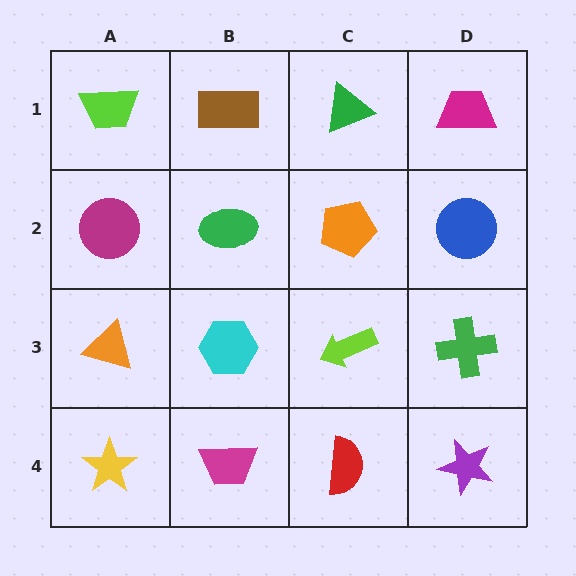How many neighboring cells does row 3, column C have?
4.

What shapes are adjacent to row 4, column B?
A cyan hexagon (row 3, column B), a yellow star (row 4, column A), a red semicircle (row 4, column C).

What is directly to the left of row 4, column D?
A red semicircle.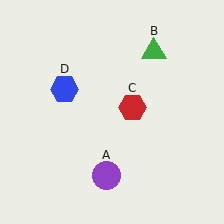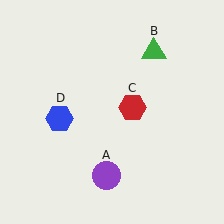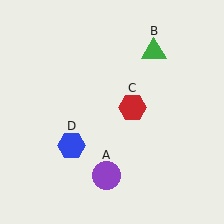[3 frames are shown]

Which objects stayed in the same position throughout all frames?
Purple circle (object A) and green triangle (object B) and red hexagon (object C) remained stationary.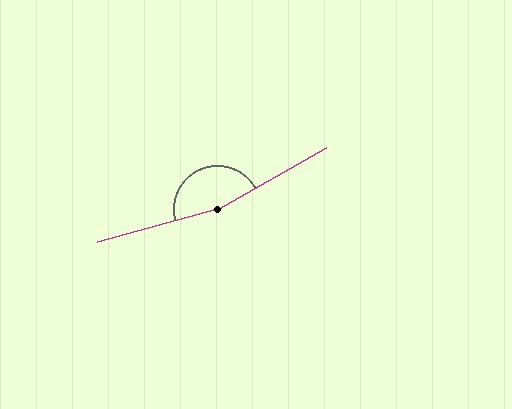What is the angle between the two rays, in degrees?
Approximately 166 degrees.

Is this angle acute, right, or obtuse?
It is obtuse.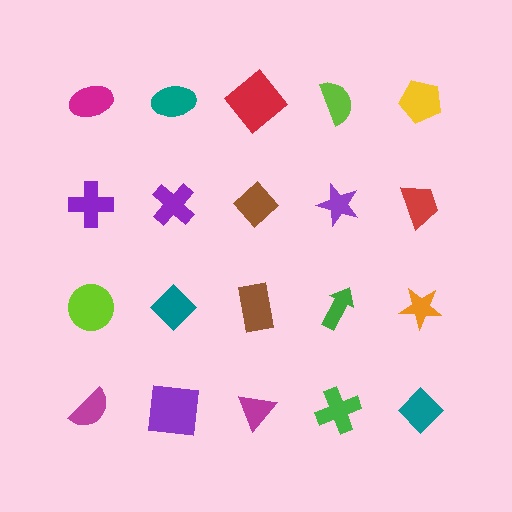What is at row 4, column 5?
A teal diamond.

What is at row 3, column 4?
A green arrow.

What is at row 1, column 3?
A red diamond.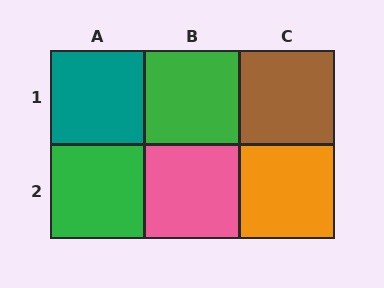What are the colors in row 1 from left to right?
Teal, green, brown.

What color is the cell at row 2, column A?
Green.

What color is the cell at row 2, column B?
Pink.